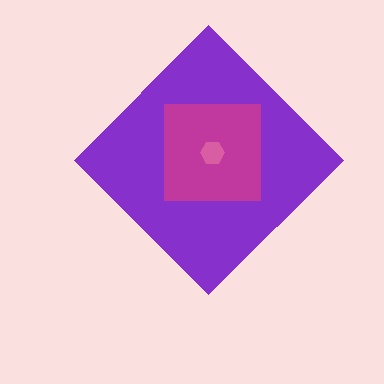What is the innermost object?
The pink hexagon.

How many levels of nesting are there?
3.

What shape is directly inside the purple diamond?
The magenta square.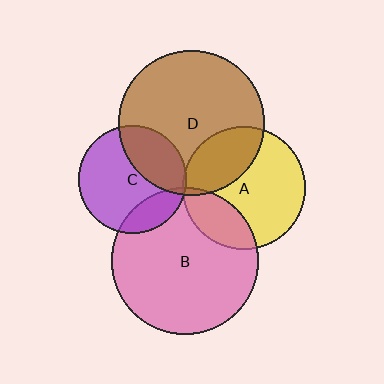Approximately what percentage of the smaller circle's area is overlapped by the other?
Approximately 25%.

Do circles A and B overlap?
Yes.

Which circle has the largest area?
Circle B (pink).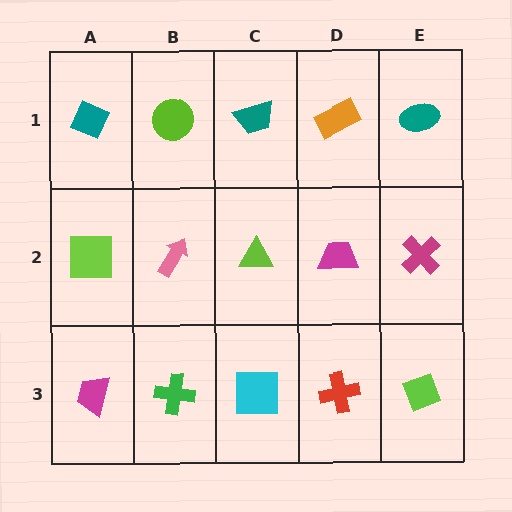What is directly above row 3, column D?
A magenta trapezoid.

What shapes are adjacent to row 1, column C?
A lime triangle (row 2, column C), a lime circle (row 1, column B), an orange rectangle (row 1, column D).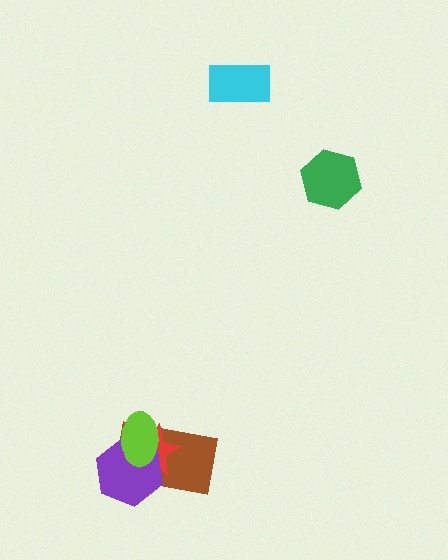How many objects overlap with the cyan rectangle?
0 objects overlap with the cyan rectangle.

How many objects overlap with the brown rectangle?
3 objects overlap with the brown rectangle.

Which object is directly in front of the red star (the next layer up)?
The purple hexagon is directly in front of the red star.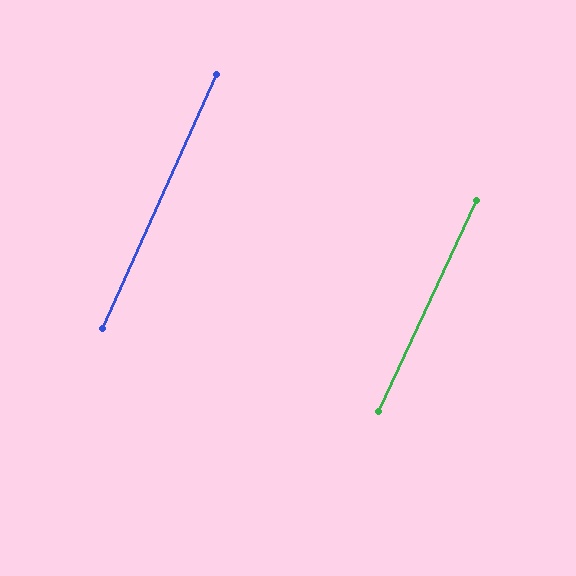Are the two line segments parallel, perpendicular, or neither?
Parallel — their directions differ by only 0.9°.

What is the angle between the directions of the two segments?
Approximately 1 degree.